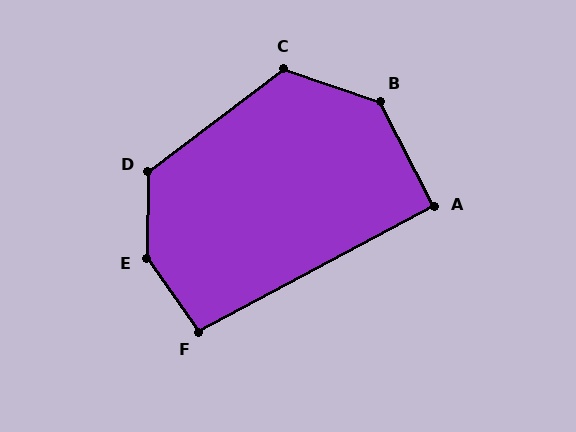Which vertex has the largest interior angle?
E, at approximately 145 degrees.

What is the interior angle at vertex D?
Approximately 127 degrees (obtuse).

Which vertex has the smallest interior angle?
A, at approximately 91 degrees.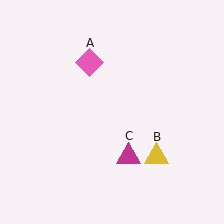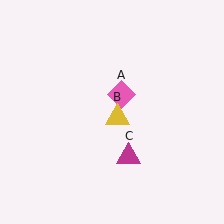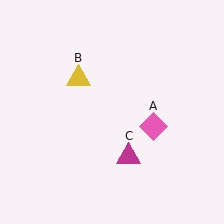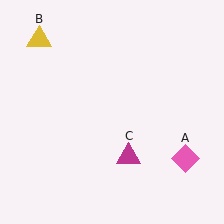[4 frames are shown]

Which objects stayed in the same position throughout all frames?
Magenta triangle (object C) remained stationary.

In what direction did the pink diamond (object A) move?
The pink diamond (object A) moved down and to the right.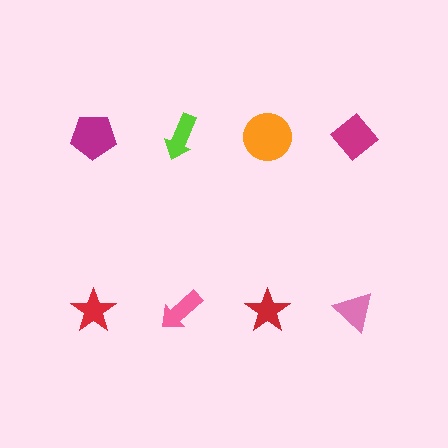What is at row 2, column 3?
A red star.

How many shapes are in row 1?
4 shapes.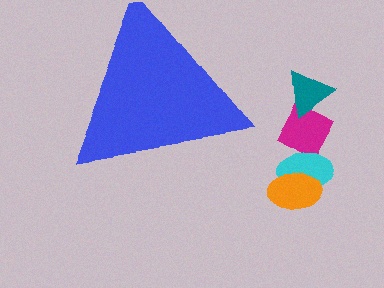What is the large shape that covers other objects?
A blue triangle.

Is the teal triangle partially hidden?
No, the teal triangle is fully visible.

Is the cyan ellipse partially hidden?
No, the cyan ellipse is fully visible.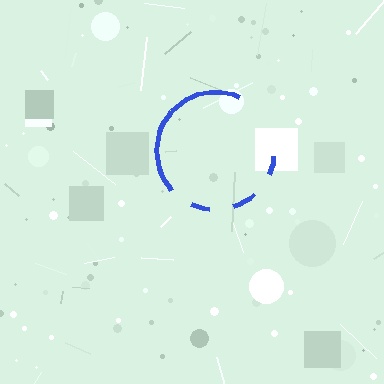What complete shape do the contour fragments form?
The contour fragments form a circle.